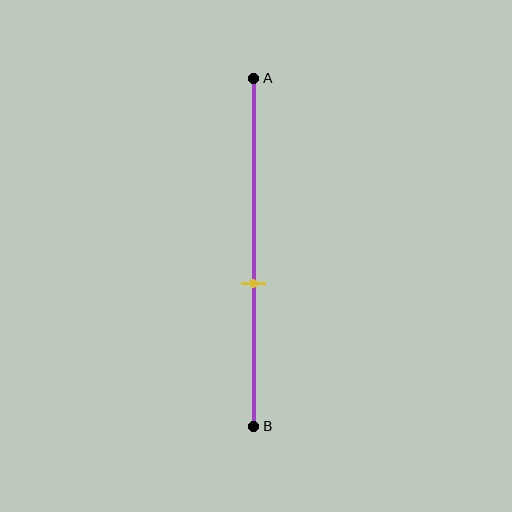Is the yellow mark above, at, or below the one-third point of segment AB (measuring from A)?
The yellow mark is below the one-third point of segment AB.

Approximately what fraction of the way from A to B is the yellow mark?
The yellow mark is approximately 60% of the way from A to B.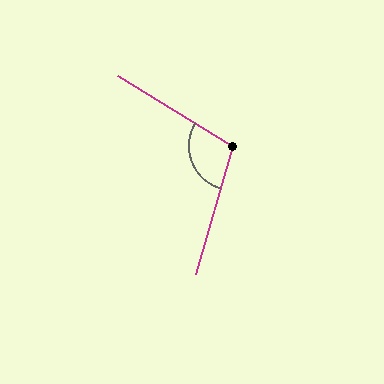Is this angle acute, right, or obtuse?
It is obtuse.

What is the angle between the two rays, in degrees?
Approximately 105 degrees.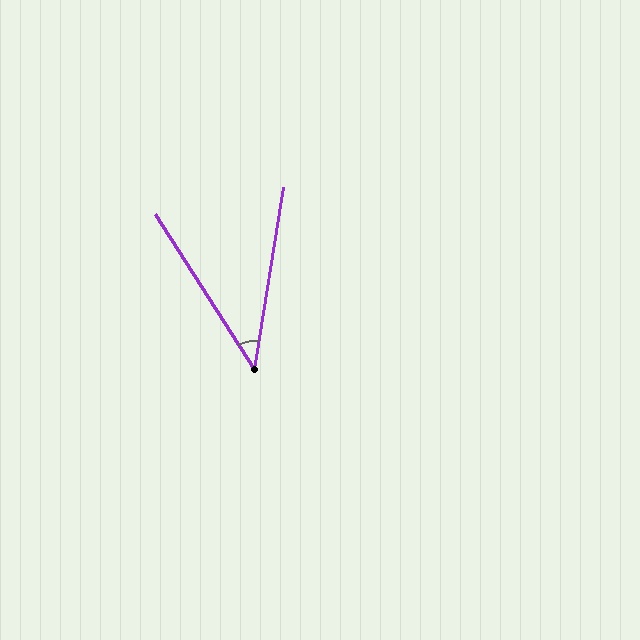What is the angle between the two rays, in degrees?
Approximately 42 degrees.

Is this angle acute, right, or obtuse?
It is acute.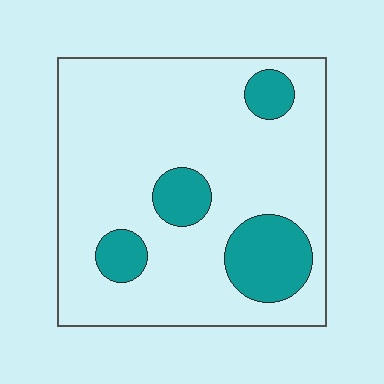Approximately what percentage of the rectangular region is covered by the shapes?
Approximately 20%.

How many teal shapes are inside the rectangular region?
4.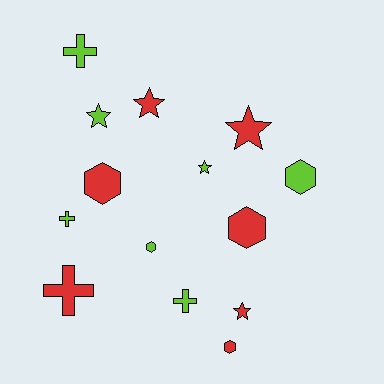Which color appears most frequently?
Red, with 7 objects.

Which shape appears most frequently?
Hexagon, with 5 objects.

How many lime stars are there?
There are 2 lime stars.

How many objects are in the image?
There are 14 objects.